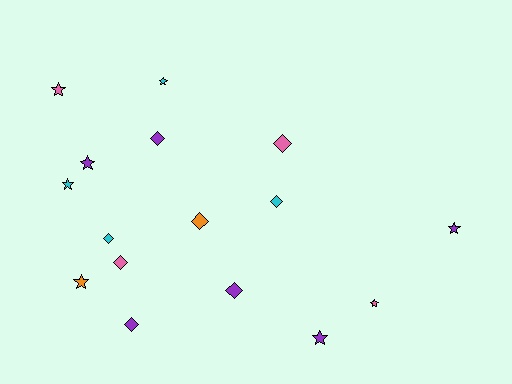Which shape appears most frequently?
Diamond, with 8 objects.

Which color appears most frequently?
Purple, with 6 objects.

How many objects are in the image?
There are 16 objects.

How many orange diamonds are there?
There is 1 orange diamond.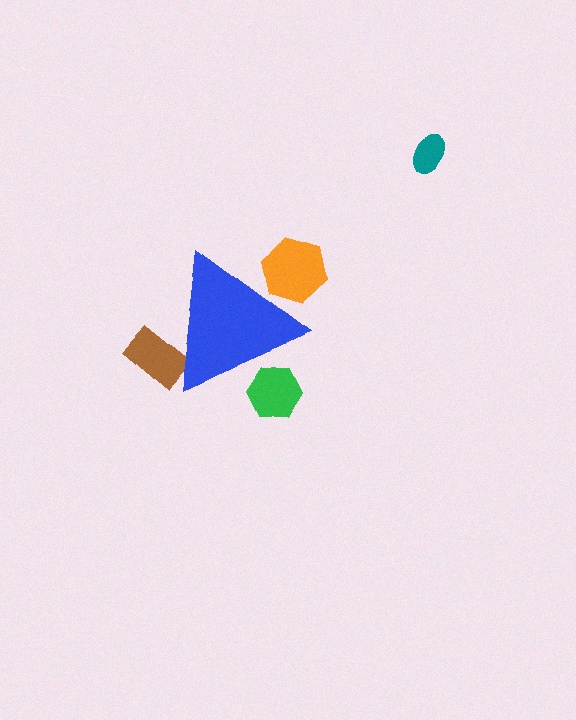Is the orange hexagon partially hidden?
Yes, the orange hexagon is partially hidden behind the blue triangle.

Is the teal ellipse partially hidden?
No, the teal ellipse is fully visible.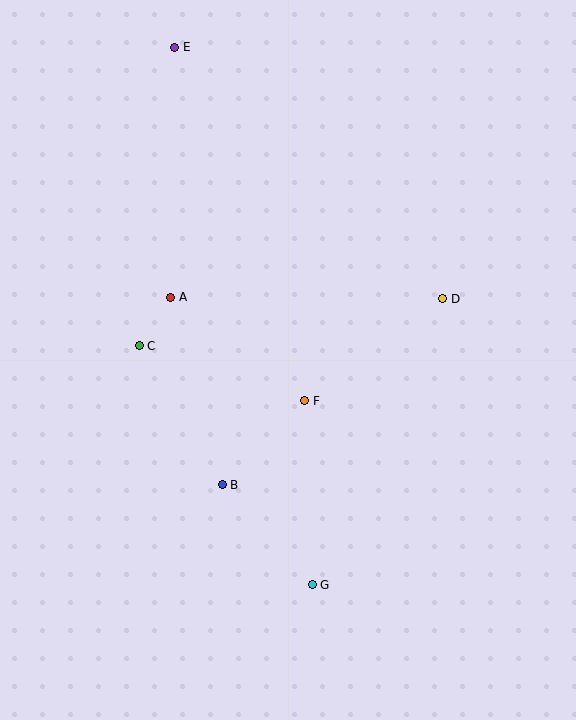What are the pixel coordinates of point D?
Point D is at (443, 299).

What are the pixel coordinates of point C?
Point C is at (139, 346).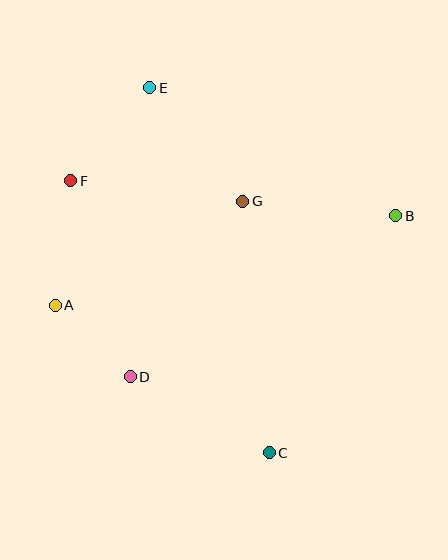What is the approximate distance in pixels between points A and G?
The distance between A and G is approximately 214 pixels.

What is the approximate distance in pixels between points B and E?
The distance between B and E is approximately 278 pixels.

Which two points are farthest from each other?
Points C and E are farthest from each other.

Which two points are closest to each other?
Points A and D are closest to each other.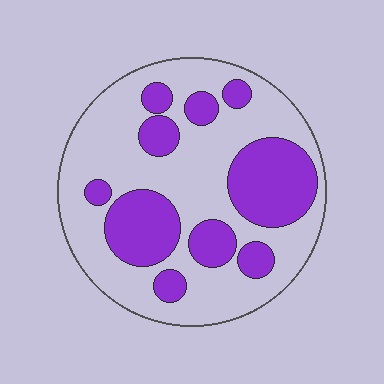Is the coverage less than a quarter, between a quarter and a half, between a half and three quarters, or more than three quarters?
Between a quarter and a half.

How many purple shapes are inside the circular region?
10.